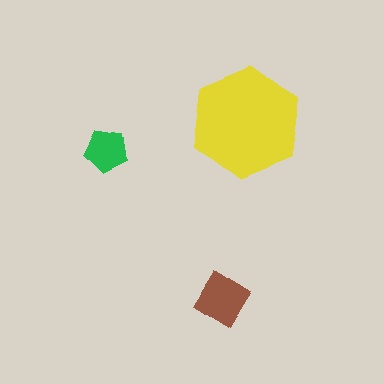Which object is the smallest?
The green pentagon.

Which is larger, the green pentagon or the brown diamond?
The brown diamond.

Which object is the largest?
The yellow hexagon.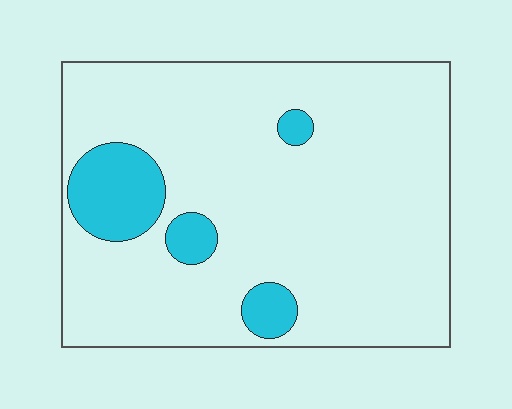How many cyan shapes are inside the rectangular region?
4.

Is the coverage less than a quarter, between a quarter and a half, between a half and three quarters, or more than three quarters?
Less than a quarter.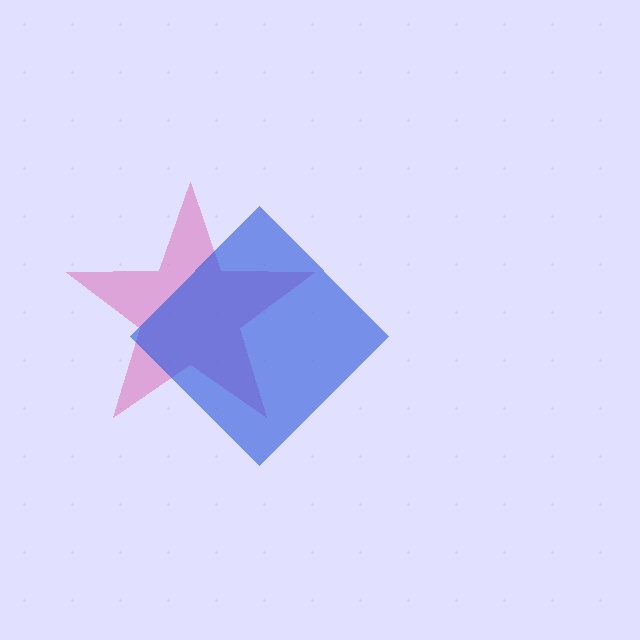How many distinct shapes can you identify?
There are 2 distinct shapes: a pink star, a blue diamond.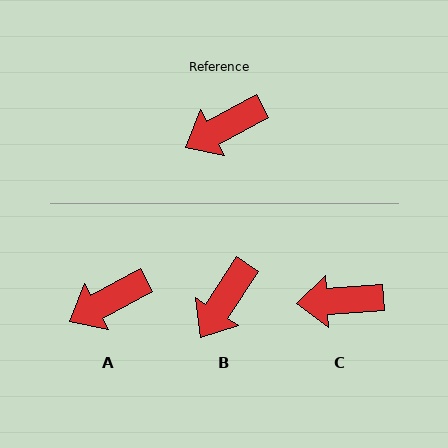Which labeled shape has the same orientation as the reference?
A.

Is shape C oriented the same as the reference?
No, it is off by about 24 degrees.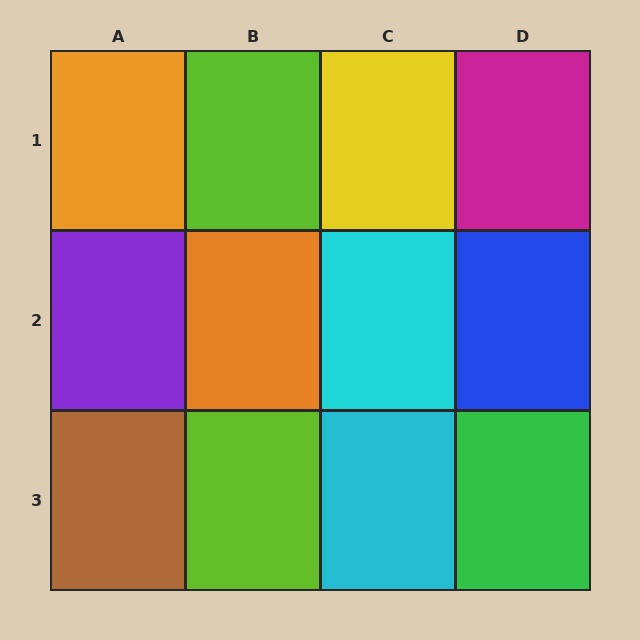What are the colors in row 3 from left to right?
Brown, lime, cyan, green.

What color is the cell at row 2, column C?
Cyan.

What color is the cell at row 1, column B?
Lime.